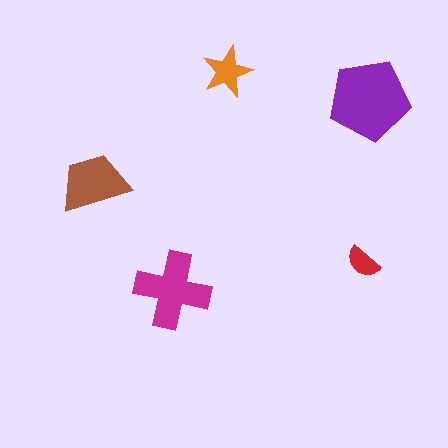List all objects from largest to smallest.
The purple pentagon, the magenta cross, the brown trapezoid, the orange star, the red semicircle.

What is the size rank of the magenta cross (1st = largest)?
2nd.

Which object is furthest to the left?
The brown trapezoid is leftmost.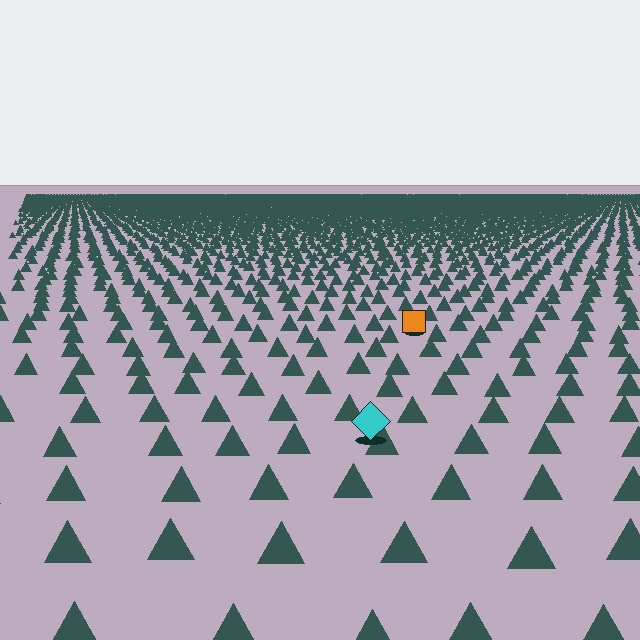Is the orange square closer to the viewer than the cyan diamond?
No. The cyan diamond is closer — you can tell from the texture gradient: the ground texture is coarser near it.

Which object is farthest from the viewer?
The orange square is farthest from the viewer. It appears smaller and the ground texture around it is denser.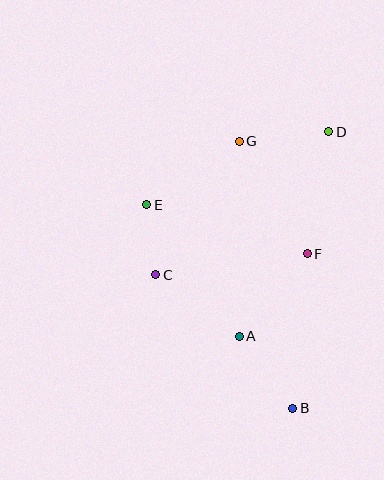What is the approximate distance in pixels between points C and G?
The distance between C and G is approximately 158 pixels.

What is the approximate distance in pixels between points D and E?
The distance between D and E is approximately 196 pixels.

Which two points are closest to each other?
Points C and E are closest to each other.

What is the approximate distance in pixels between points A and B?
The distance between A and B is approximately 90 pixels.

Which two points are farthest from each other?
Points B and D are farthest from each other.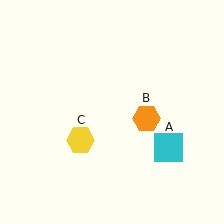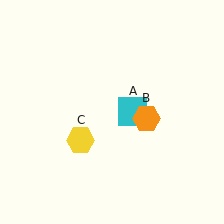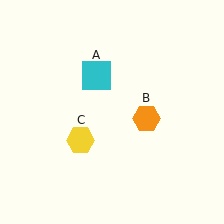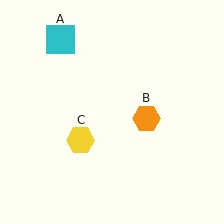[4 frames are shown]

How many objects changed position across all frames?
1 object changed position: cyan square (object A).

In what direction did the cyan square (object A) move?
The cyan square (object A) moved up and to the left.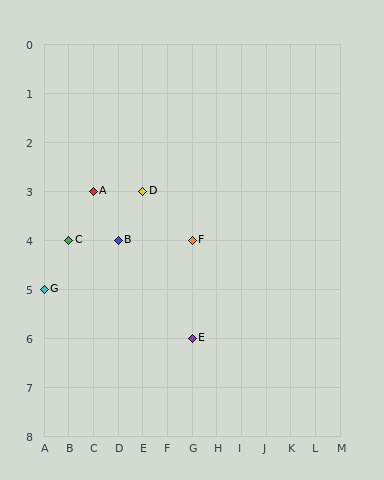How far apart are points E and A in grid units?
Points E and A are 4 columns and 3 rows apart (about 5.0 grid units diagonally).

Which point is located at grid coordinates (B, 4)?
Point C is at (B, 4).